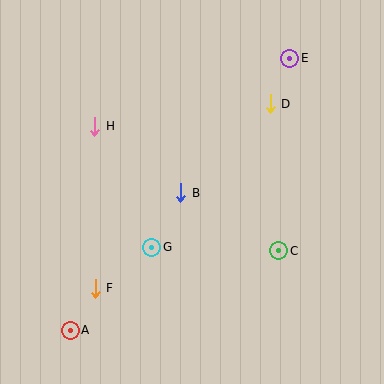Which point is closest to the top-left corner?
Point H is closest to the top-left corner.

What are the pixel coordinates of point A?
Point A is at (70, 330).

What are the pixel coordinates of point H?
Point H is at (95, 126).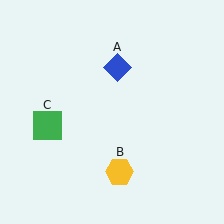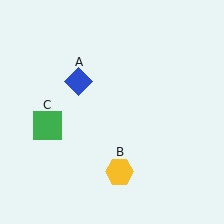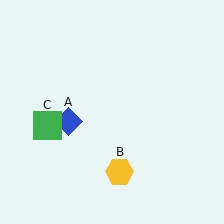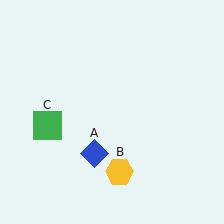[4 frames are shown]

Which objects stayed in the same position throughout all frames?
Yellow hexagon (object B) and green square (object C) remained stationary.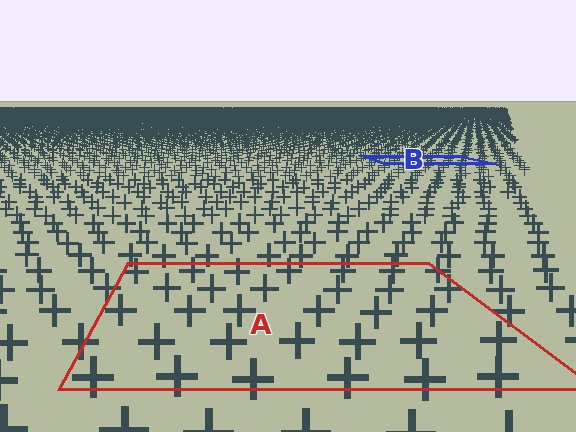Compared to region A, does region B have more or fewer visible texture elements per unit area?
Region B has more texture elements per unit area — they are packed more densely because it is farther away.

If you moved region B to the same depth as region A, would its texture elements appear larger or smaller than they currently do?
They would appear larger. At a closer depth, the same texture elements are projected at a bigger on-screen size.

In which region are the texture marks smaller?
The texture marks are smaller in region B, because it is farther away.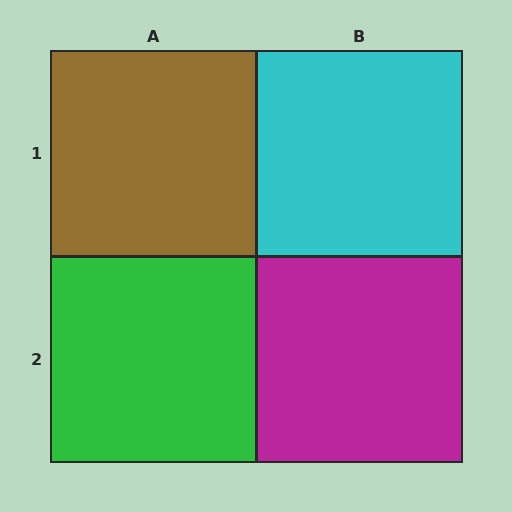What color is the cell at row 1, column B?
Cyan.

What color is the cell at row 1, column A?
Brown.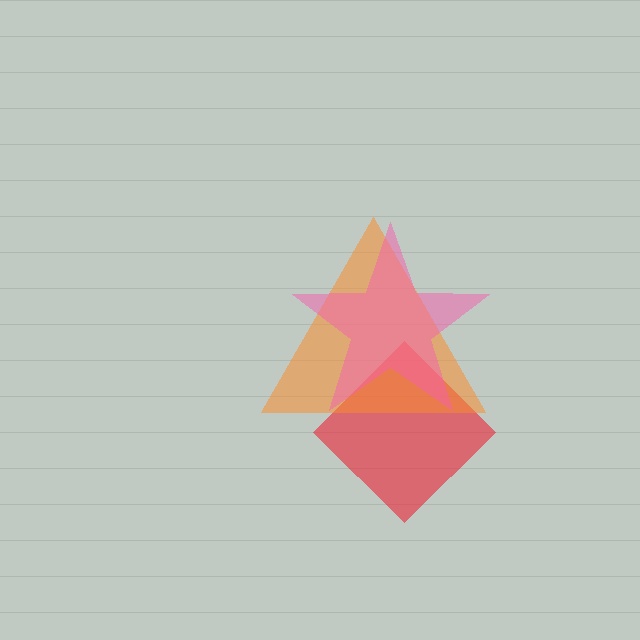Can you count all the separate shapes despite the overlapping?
Yes, there are 3 separate shapes.